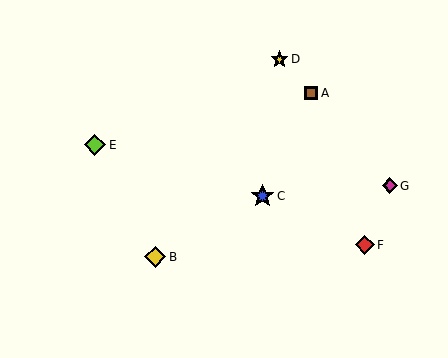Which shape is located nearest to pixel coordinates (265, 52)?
The yellow star (labeled D) at (280, 59) is nearest to that location.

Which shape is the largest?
The blue star (labeled C) is the largest.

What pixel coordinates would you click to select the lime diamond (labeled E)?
Click at (95, 145) to select the lime diamond E.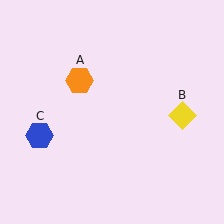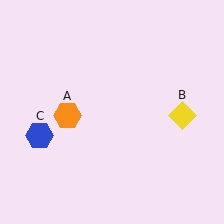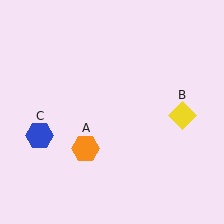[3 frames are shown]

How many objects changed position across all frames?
1 object changed position: orange hexagon (object A).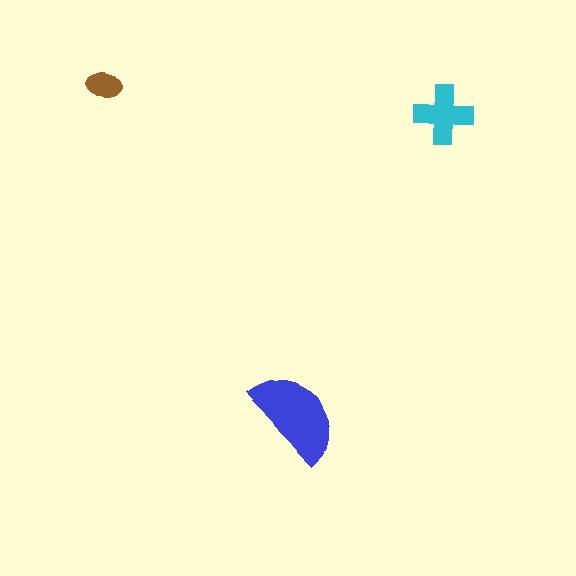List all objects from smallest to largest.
The brown ellipse, the cyan cross, the blue semicircle.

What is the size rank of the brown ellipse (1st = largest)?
3rd.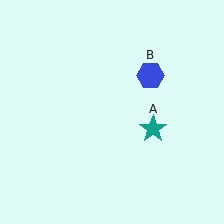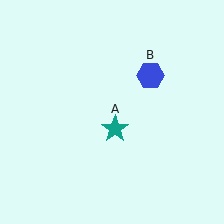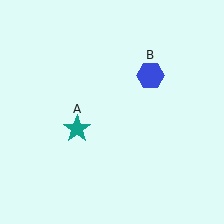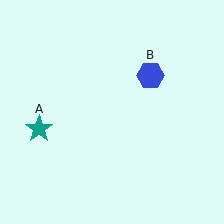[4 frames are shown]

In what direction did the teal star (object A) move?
The teal star (object A) moved left.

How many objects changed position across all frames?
1 object changed position: teal star (object A).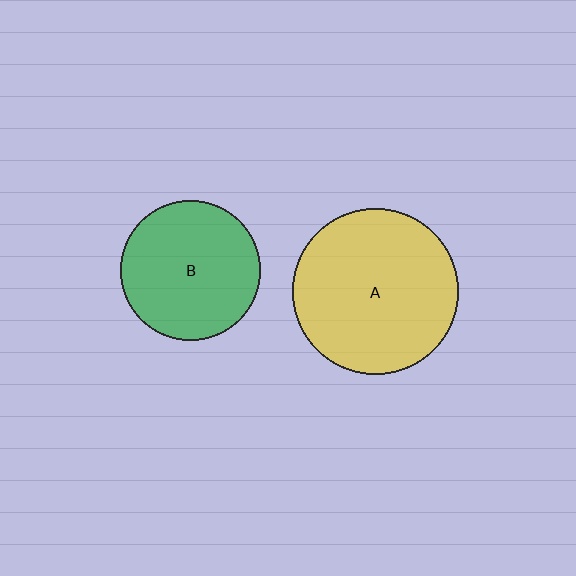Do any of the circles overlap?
No, none of the circles overlap.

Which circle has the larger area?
Circle A (yellow).